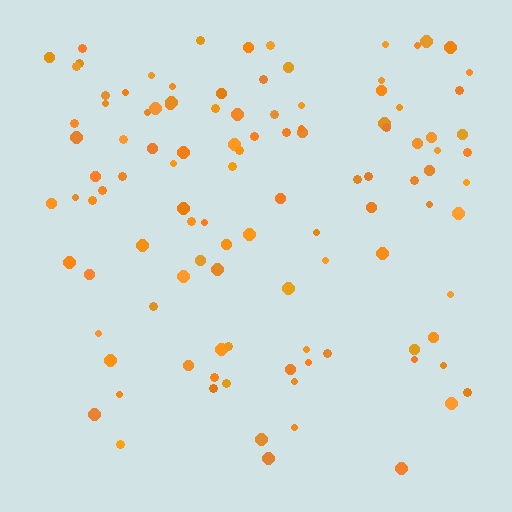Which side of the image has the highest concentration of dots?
The top.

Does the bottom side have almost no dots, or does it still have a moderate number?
Still a moderate number, just noticeably fewer than the top.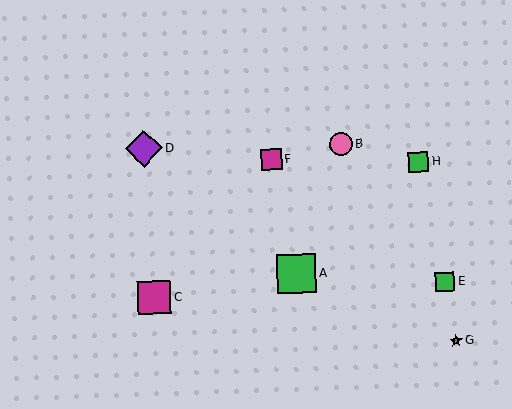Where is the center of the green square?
The center of the green square is at (296, 274).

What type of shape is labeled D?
Shape D is a purple diamond.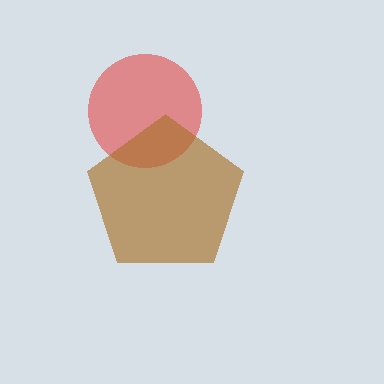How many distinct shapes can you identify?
There are 2 distinct shapes: a red circle, a brown pentagon.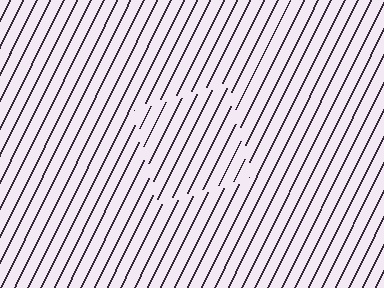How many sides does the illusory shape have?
4 sides — the line-ends trace a square.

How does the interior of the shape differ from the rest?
The interior of the shape contains the same grating, shifted by half a period — the contour is defined by the phase discontinuity where line-ends from the inner and outer gratings abut.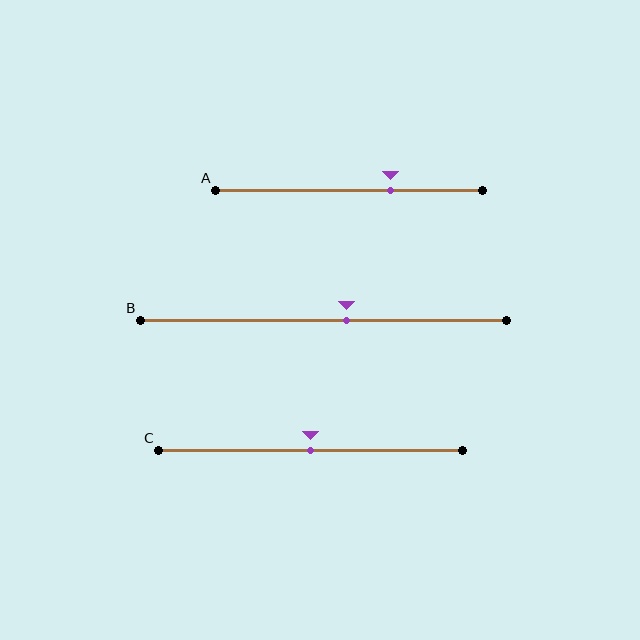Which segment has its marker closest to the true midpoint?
Segment C has its marker closest to the true midpoint.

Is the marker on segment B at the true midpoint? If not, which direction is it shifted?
No, the marker on segment B is shifted to the right by about 6% of the segment length.